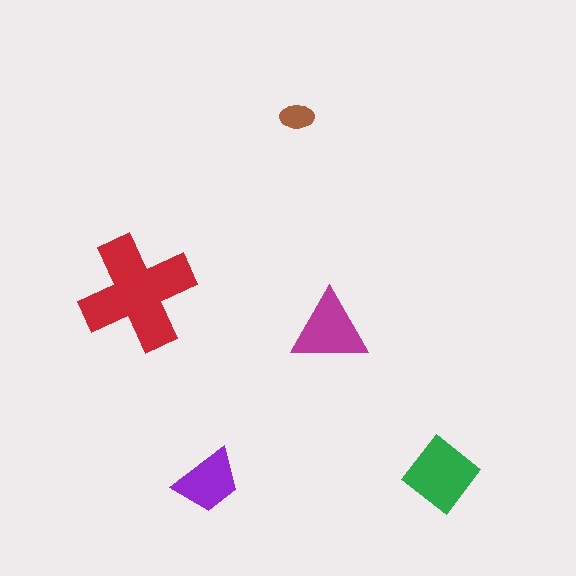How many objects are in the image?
There are 5 objects in the image.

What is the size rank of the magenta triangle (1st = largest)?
3rd.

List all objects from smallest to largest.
The brown ellipse, the purple trapezoid, the magenta triangle, the green diamond, the red cross.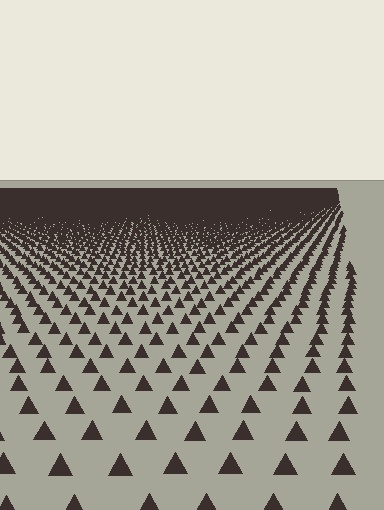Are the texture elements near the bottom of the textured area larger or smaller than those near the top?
Larger. Near the bottom, elements are closer to the viewer and appear at a bigger on-screen size.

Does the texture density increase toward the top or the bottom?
Density increases toward the top.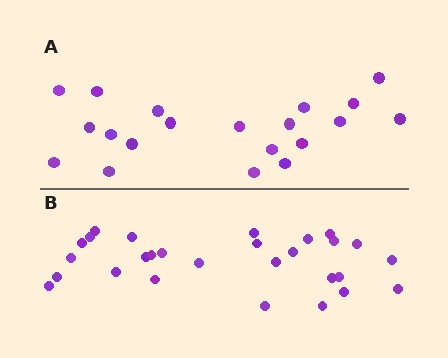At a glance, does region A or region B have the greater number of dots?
Region B (the bottom region) has more dots.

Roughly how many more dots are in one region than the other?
Region B has roughly 8 or so more dots than region A.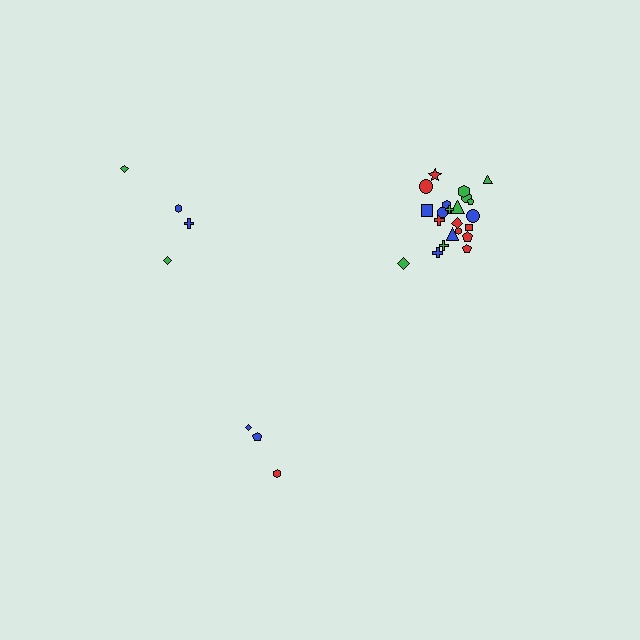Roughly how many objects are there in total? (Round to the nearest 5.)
Roughly 30 objects in total.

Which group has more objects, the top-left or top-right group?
The top-right group.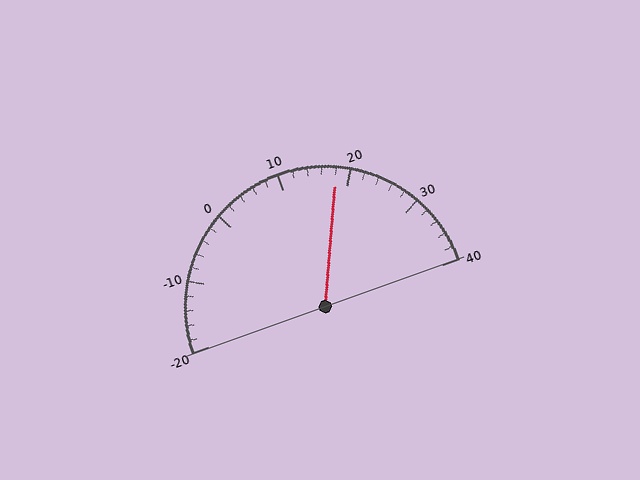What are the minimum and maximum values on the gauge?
The gauge ranges from -20 to 40.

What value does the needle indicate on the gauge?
The needle indicates approximately 18.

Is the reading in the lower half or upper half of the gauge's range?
The reading is in the upper half of the range (-20 to 40).